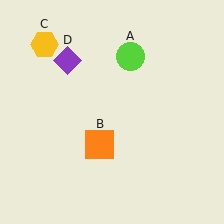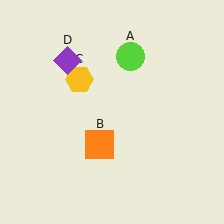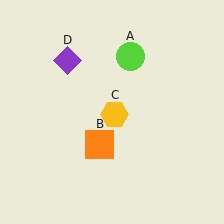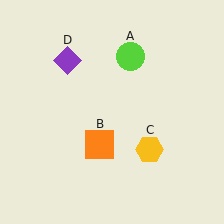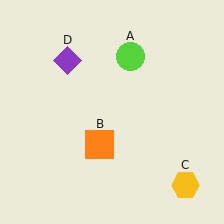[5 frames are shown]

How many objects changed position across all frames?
1 object changed position: yellow hexagon (object C).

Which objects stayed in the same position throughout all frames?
Lime circle (object A) and orange square (object B) and purple diamond (object D) remained stationary.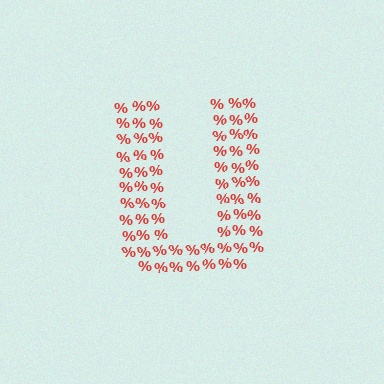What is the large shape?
The large shape is the letter U.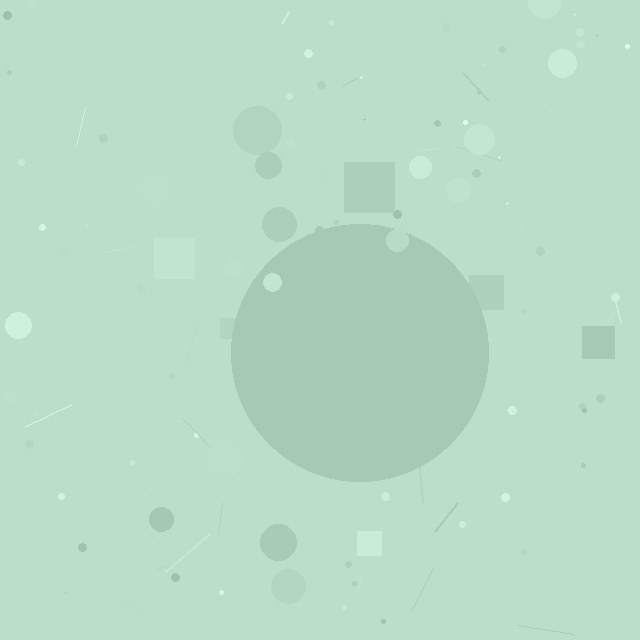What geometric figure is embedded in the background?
A circle is embedded in the background.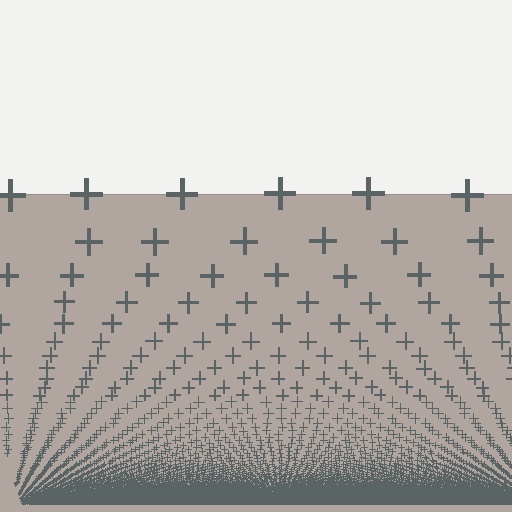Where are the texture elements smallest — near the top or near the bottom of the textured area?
Near the bottom.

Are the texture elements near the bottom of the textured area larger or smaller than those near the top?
Smaller. The gradient is inverted — elements near the bottom are smaller and denser.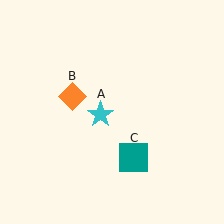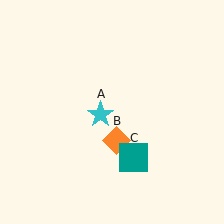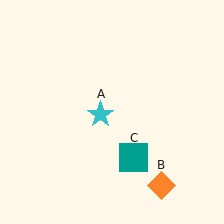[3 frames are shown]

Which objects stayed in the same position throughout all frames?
Cyan star (object A) and teal square (object C) remained stationary.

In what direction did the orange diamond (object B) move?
The orange diamond (object B) moved down and to the right.